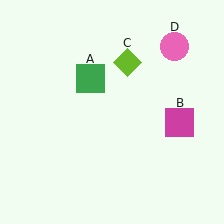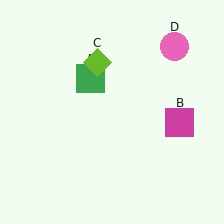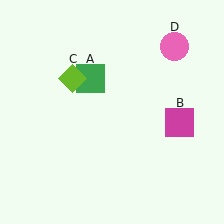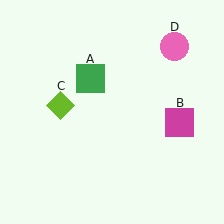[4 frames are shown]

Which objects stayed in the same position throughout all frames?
Green square (object A) and magenta square (object B) and pink circle (object D) remained stationary.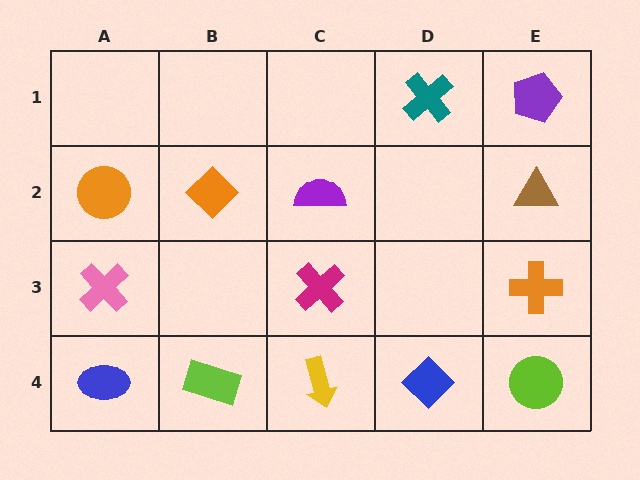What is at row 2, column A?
An orange circle.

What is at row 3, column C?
A magenta cross.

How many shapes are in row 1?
2 shapes.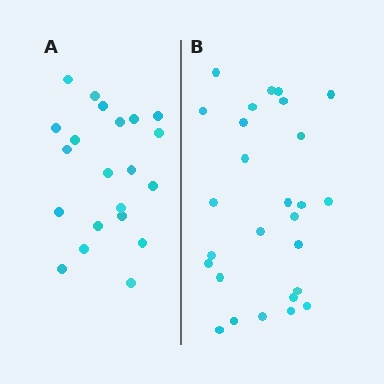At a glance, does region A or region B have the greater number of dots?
Region B (the right region) has more dots.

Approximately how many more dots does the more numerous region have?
Region B has about 6 more dots than region A.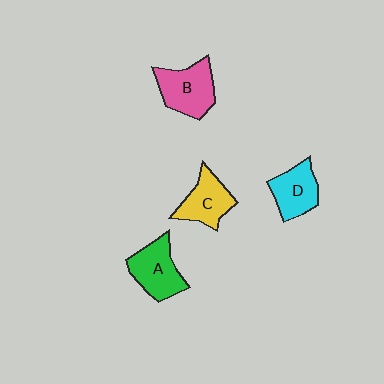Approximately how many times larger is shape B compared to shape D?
Approximately 1.2 times.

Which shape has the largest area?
Shape B (pink).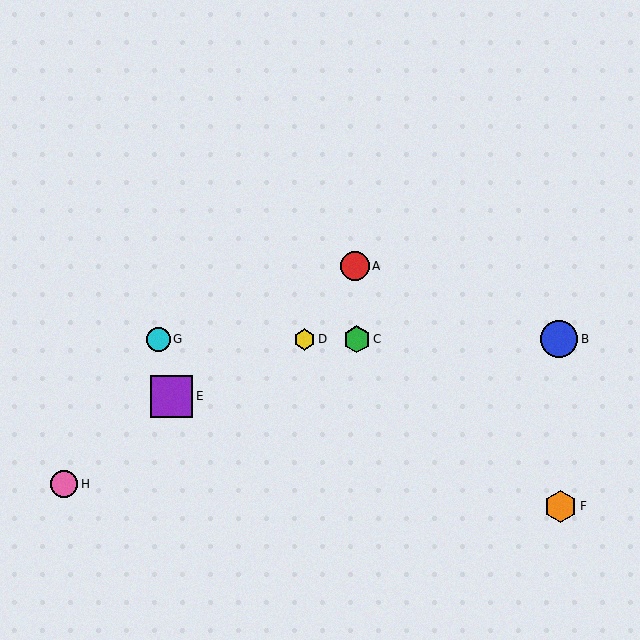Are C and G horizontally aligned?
Yes, both are at y≈339.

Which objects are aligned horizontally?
Objects B, C, D, G are aligned horizontally.